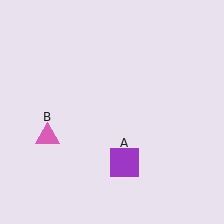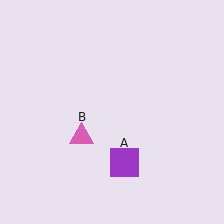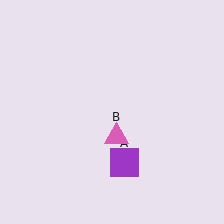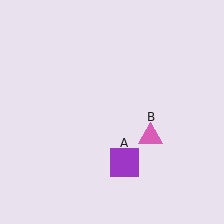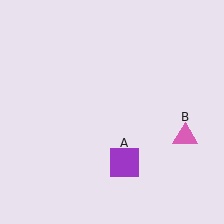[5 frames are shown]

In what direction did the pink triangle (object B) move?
The pink triangle (object B) moved right.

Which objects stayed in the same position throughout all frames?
Purple square (object A) remained stationary.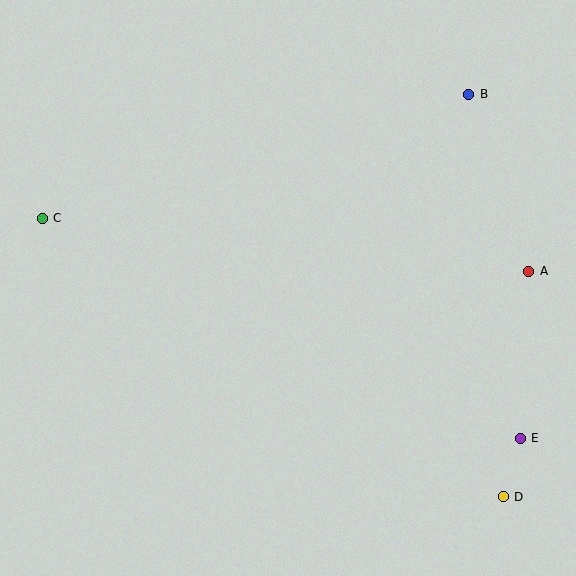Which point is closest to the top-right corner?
Point B is closest to the top-right corner.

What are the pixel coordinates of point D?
Point D is at (503, 497).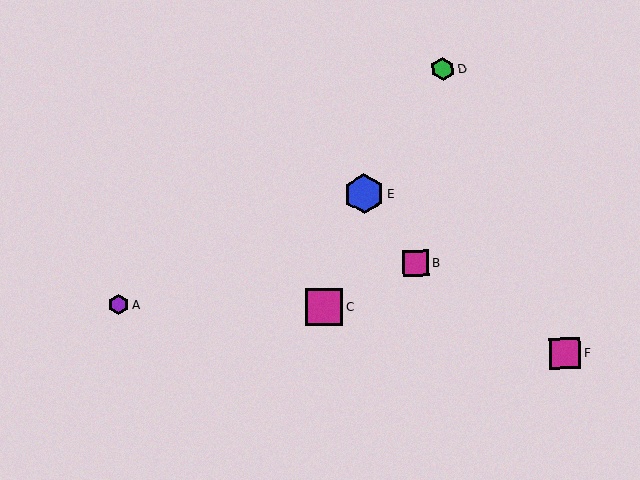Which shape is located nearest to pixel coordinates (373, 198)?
The blue hexagon (labeled E) at (364, 194) is nearest to that location.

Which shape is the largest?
The blue hexagon (labeled E) is the largest.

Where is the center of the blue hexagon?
The center of the blue hexagon is at (364, 194).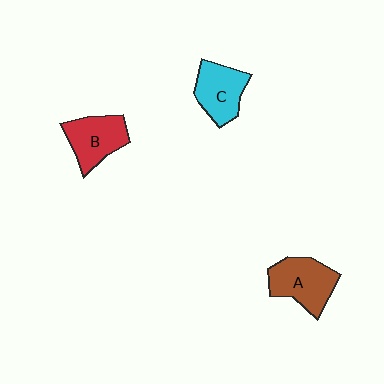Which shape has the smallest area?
Shape C (cyan).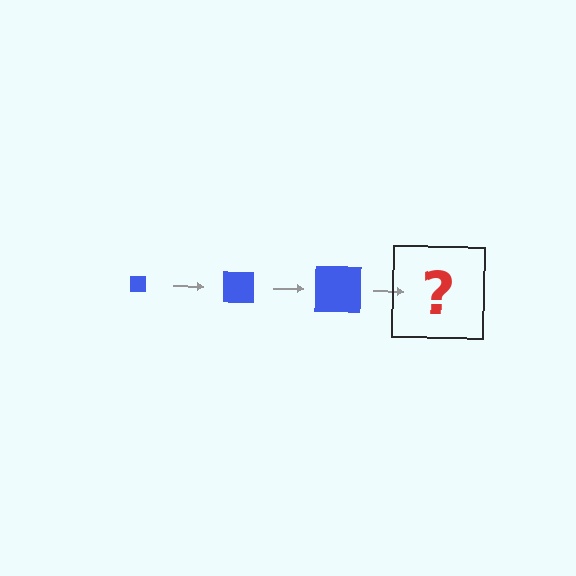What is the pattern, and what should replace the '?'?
The pattern is that the square gets progressively larger each step. The '?' should be a blue square, larger than the previous one.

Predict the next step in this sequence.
The next step is a blue square, larger than the previous one.